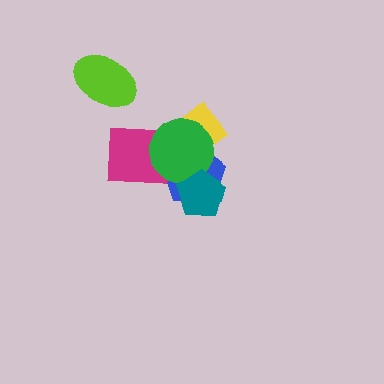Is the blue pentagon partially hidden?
Yes, it is partially covered by another shape.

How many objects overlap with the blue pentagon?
4 objects overlap with the blue pentagon.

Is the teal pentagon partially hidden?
No, no other shape covers it.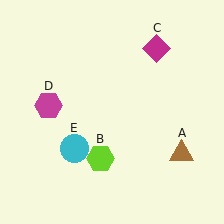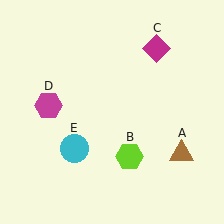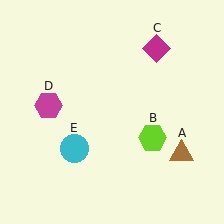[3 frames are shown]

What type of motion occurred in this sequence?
The lime hexagon (object B) rotated counterclockwise around the center of the scene.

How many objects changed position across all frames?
1 object changed position: lime hexagon (object B).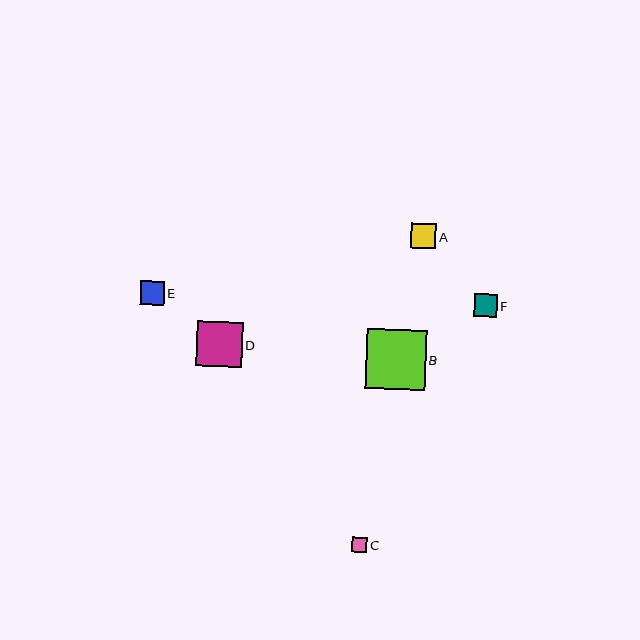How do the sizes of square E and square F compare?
Square E and square F are approximately the same size.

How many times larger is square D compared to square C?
Square D is approximately 2.9 times the size of square C.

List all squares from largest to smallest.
From largest to smallest: B, D, A, E, F, C.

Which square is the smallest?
Square C is the smallest with a size of approximately 15 pixels.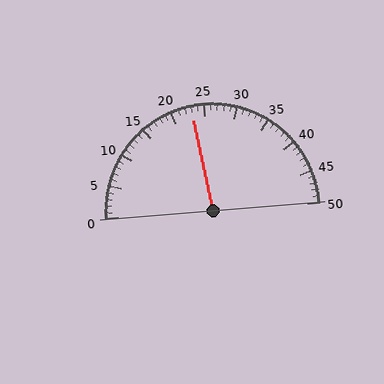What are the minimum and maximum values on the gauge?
The gauge ranges from 0 to 50.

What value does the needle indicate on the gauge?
The needle indicates approximately 23.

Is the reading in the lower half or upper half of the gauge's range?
The reading is in the lower half of the range (0 to 50).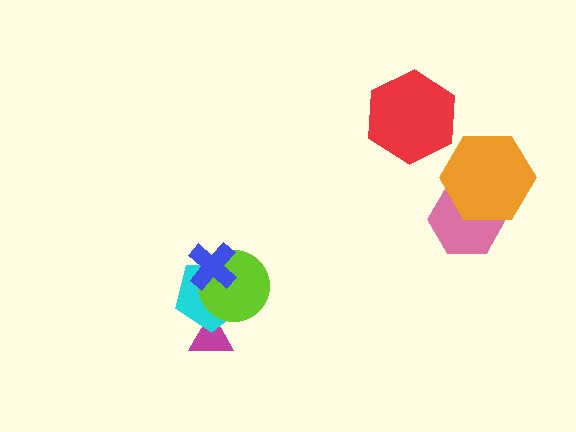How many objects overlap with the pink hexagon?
1 object overlaps with the pink hexagon.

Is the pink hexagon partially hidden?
Yes, it is partially covered by another shape.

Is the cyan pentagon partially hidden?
Yes, it is partially covered by another shape.